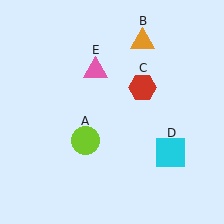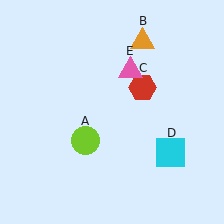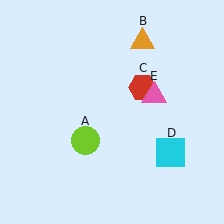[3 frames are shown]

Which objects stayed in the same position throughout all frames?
Lime circle (object A) and orange triangle (object B) and red hexagon (object C) and cyan square (object D) remained stationary.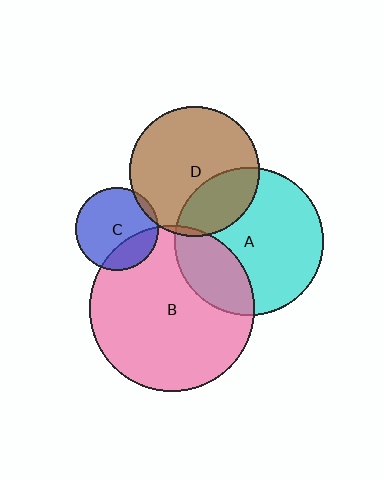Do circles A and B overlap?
Yes.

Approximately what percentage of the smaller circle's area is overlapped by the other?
Approximately 25%.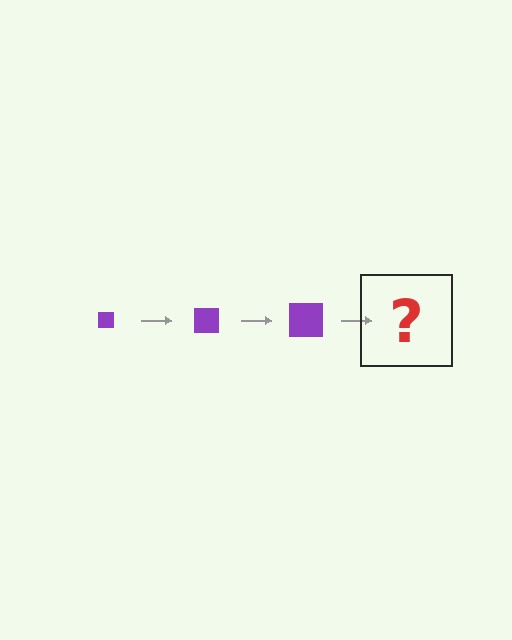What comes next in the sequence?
The next element should be a purple square, larger than the previous one.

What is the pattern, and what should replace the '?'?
The pattern is that the square gets progressively larger each step. The '?' should be a purple square, larger than the previous one.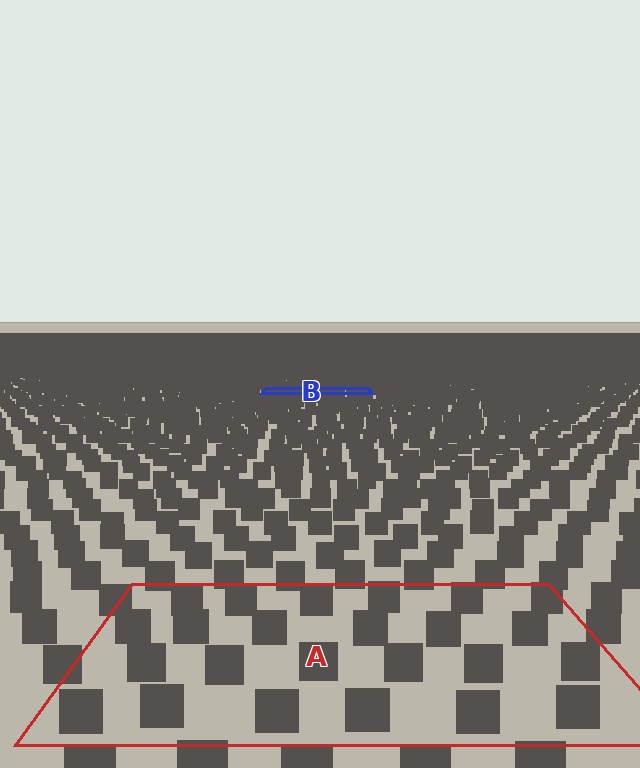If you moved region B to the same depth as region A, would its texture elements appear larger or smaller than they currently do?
They would appear larger. At a closer depth, the same texture elements are projected at a bigger on-screen size.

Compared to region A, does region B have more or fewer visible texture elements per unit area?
Region B has more texture elements per unit area — they are packed more densely because it is farther away.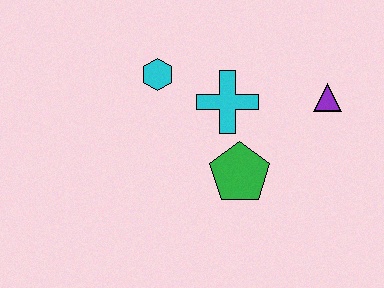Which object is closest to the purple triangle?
The cyan cross is closest to the purple triangle.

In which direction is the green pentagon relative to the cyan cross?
The green pentagon is below the cyan cross.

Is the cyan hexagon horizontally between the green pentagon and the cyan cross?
No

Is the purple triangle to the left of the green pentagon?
No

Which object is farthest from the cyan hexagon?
The purple triangle is farthest from the cyan hexagon.